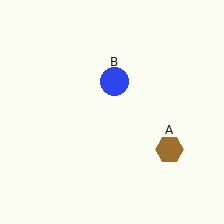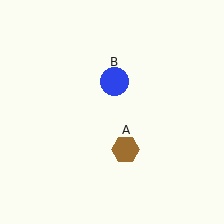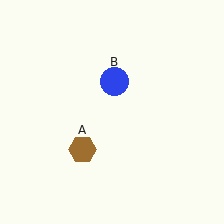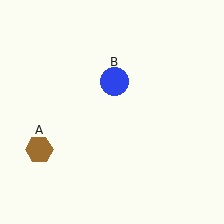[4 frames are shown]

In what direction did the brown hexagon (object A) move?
The brown hexagon (object A) moved left.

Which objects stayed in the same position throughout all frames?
Blue circle (object B) remained stationary.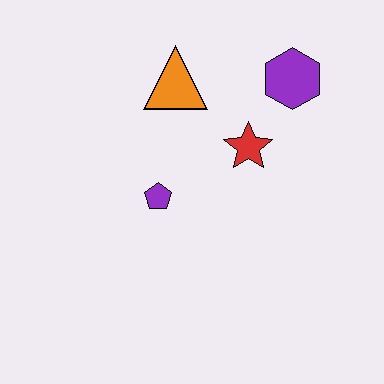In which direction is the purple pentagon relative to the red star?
The purple pentagon is to the left of the red star.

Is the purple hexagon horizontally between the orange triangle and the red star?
No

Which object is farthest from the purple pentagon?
The purple hexagon is farthest from the purple pentagon.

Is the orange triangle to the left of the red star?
Yes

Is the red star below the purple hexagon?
Yes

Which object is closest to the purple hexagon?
The red star is closest to the purple hexagon.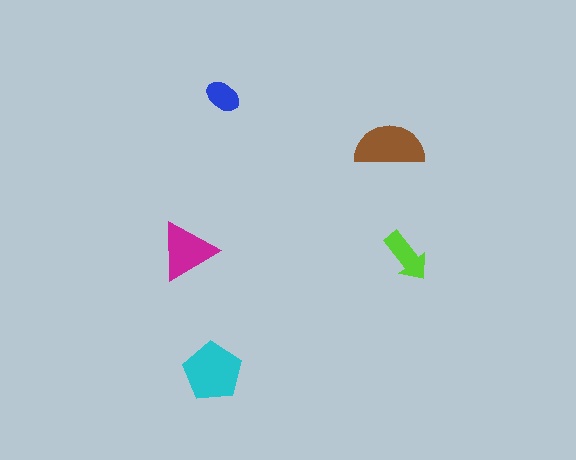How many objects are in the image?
There are 5 objects in the image.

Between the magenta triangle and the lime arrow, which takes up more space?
The magenta triangle.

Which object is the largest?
The cyan pentagon.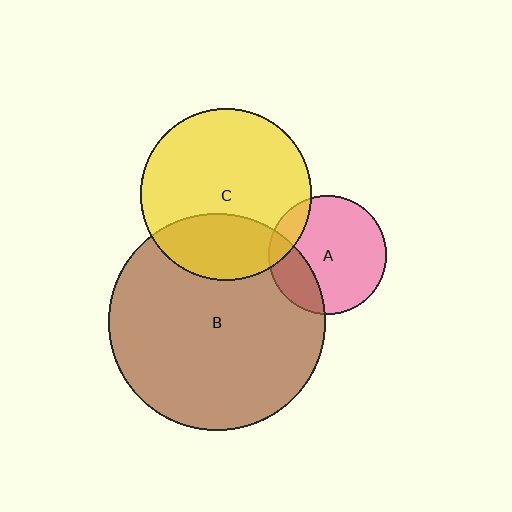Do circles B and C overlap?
Yes.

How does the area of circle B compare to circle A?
Approximately 3.4 times.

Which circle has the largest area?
Circle B (brown).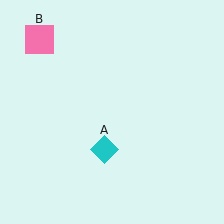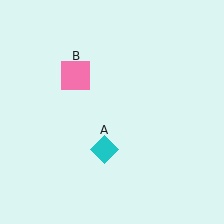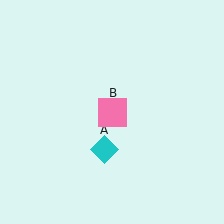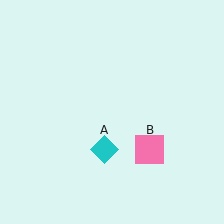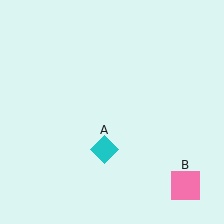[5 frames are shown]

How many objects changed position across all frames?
1 object changed position: pink square (object B).